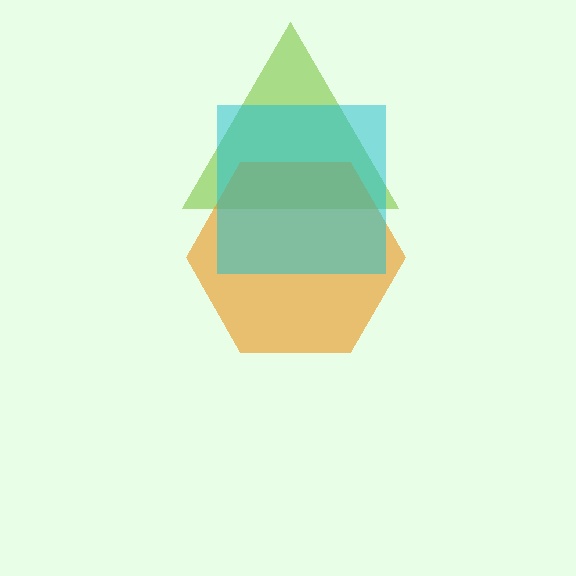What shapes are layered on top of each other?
The layered shapes are: a lime triangle, an orange hexagon, a cyan square.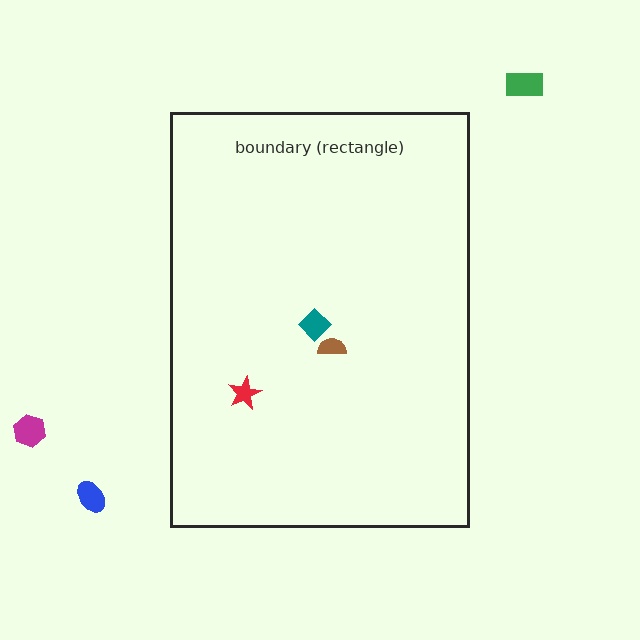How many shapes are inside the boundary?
3 inside, 3 outside.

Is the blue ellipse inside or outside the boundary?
Outside.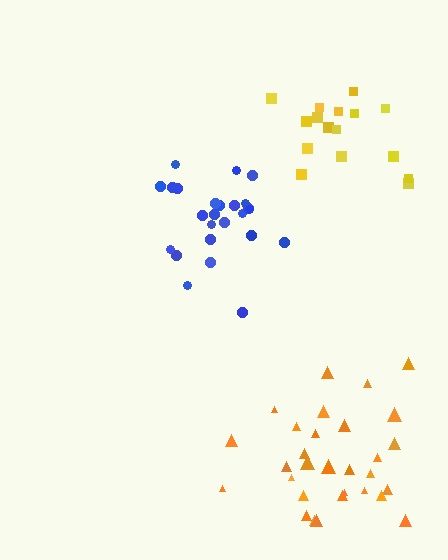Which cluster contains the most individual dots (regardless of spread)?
Orange (30).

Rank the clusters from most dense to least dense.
blue, orange, yellow.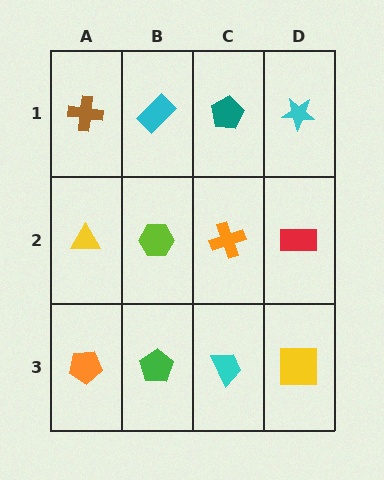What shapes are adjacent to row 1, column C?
An orange cross (row 2, column C), a cyan rectangle (row 1, column B), a cyan star (row 1, column D).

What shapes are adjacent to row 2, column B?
A cyan rectangle (row 1, column B), a green pentagon (row 3, column B), a yellow triangle (row 2, column A), an orange cross (row 2, column C).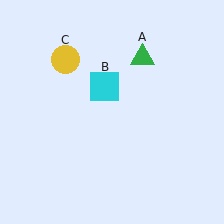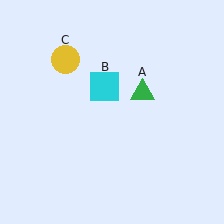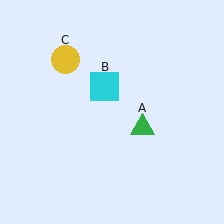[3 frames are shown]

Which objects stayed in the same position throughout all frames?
Cyan square (object B) and yellow circle (object C) remained stationary.